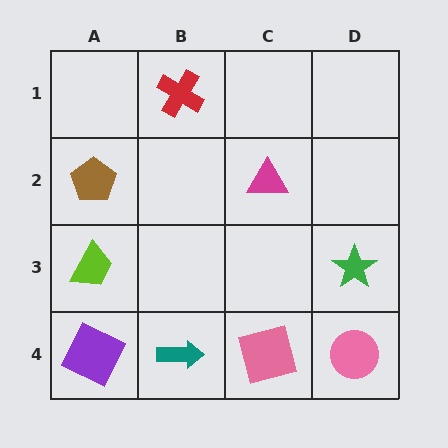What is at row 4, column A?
A purple square.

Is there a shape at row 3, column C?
No, that cell is empty.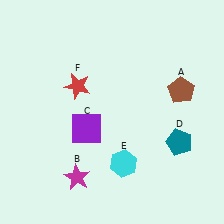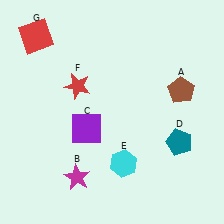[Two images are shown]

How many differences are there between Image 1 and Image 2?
There is 1 difference between the two images.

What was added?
A red square (G) was added in Image 2.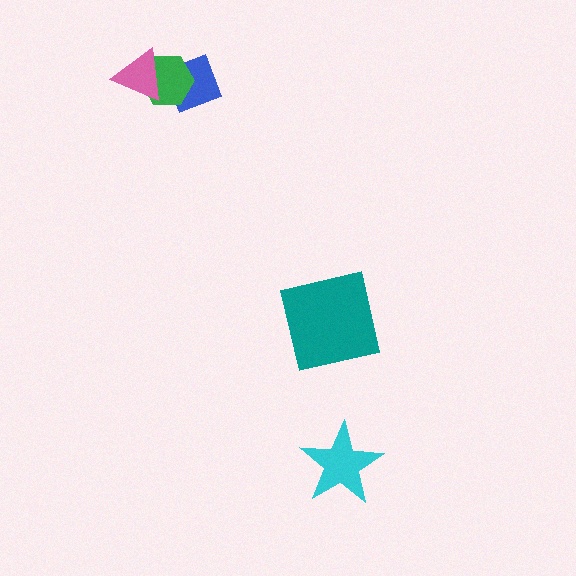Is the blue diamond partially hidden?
Yes, it is partially covered by another shape.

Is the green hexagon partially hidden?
Yes, it is partially covered by another shape.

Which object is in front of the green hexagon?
The pink triangle is in front of the green hexagon.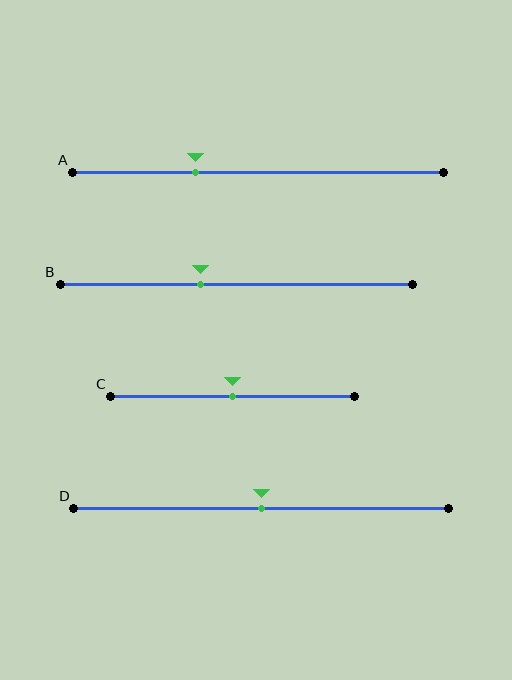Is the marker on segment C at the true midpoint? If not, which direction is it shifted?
Yes, the marker on segment C is at the true midpoint.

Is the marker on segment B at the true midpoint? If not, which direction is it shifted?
No, the marker on segment B is shifted to the left by about 10% of the segment length.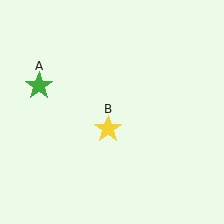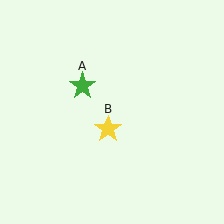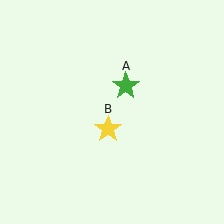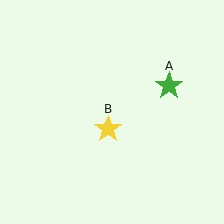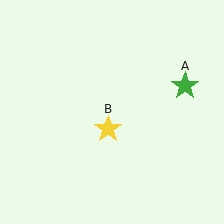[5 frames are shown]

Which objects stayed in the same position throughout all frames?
Yellow star (object B) remained stationary.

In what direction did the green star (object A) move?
The green star (object A) moved right.